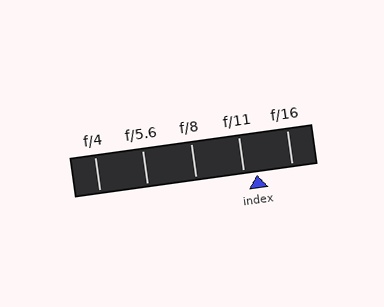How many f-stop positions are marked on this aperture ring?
There are 5 f-stop positions marked.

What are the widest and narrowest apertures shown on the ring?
The widest aperture shown is f/4 and the narrowest is f/16.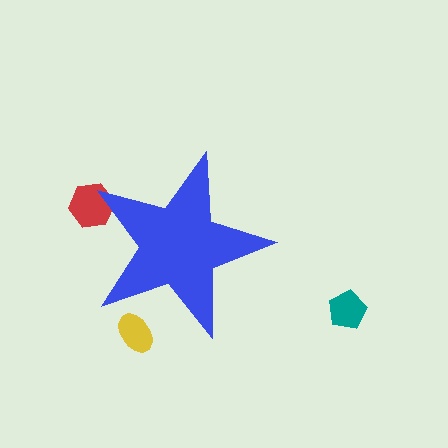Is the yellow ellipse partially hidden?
Yes, the yellow ellipse is partially hidden behind the blue star.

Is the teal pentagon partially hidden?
No, the teal pentagon is fully visible.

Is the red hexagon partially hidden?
Yes, the red hexagon is partially hidden behind the blue star.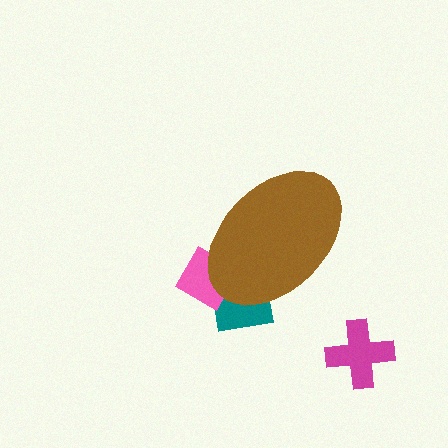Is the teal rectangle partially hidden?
Yes, the teal rectangle is partially hidden behind the brown ellipse.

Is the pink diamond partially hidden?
Yes, the pink diamond is partially hidden behind the brown ellipse.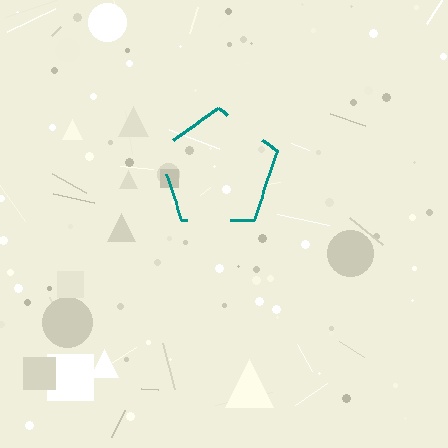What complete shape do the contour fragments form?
The contour fragments form a pentagon.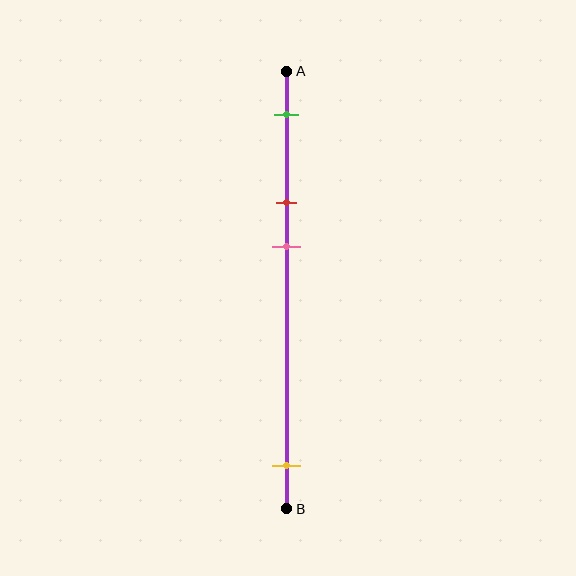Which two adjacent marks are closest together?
The red and pink marks are the closest adjacent pair.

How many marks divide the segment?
There are 4 marks dividing the segment.